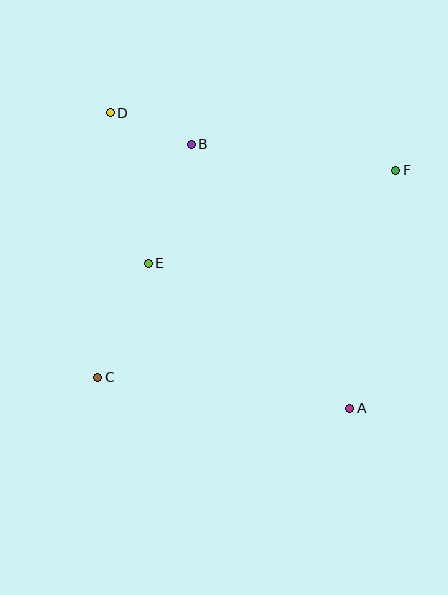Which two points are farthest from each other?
Points A and D are farthest from each other.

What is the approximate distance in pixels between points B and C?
The distance between B and C is approximately 251 pixels.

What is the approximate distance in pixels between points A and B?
The distance between A and B is approximately 308 pixels.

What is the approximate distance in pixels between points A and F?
The distance between A and F is approximately 243 pixels.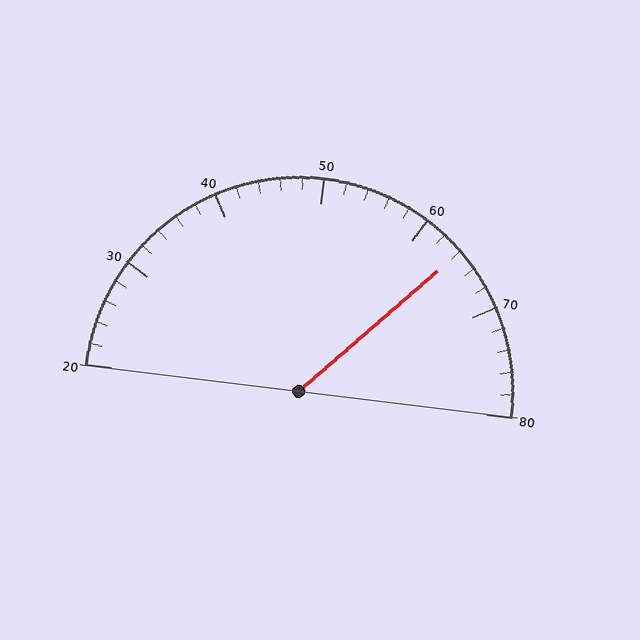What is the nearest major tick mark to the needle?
The nearest major tick mark is 60.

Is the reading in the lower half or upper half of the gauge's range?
The reading is in the upper half of the range (20 to 80).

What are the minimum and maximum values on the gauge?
The gauge ranges from 20 to 80.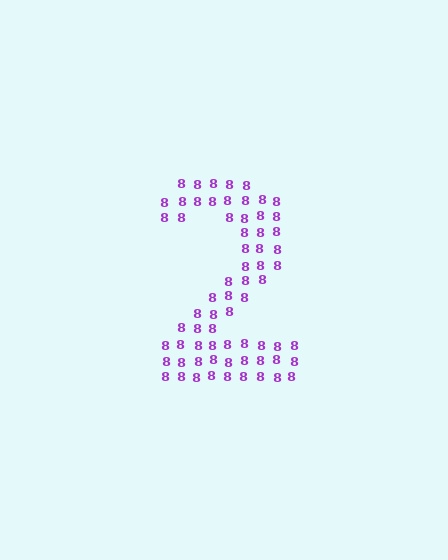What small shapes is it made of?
It is made of small digit 8's.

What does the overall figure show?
The overall figure shows the digit 2.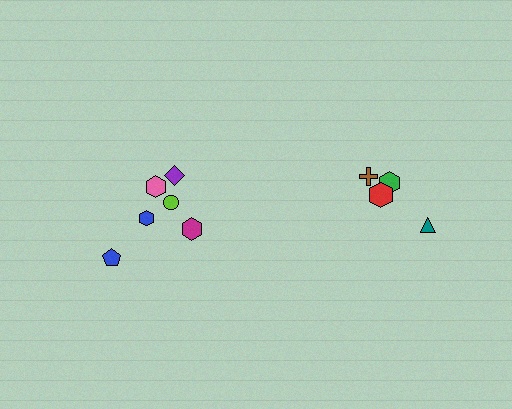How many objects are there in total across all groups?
There are 10 objects.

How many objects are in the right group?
There are 4 objects.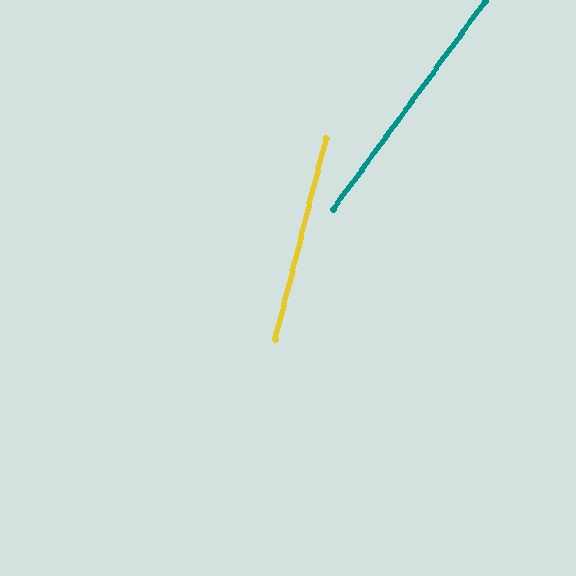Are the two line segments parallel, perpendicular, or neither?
Neither parallel nor perpendicular — they differ by about 22°.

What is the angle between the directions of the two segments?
Approximately 22 degrees.